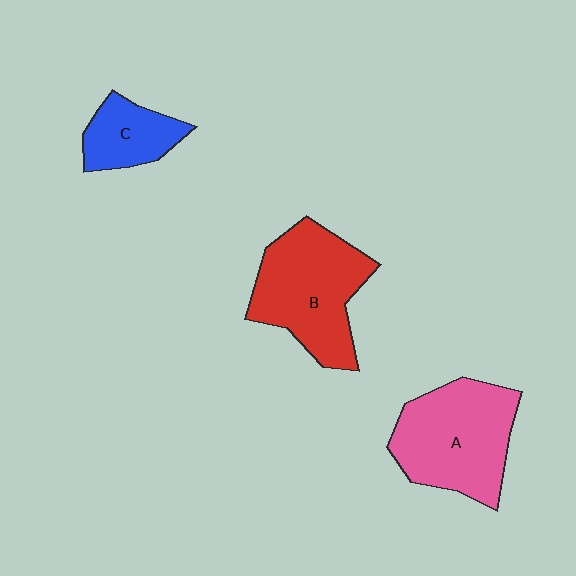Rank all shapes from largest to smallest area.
From largest to smallest: B (red), A (pink), C (blue).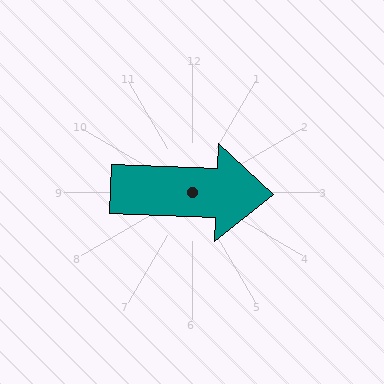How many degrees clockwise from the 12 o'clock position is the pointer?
Approximately 92 degrees.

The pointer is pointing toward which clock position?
Roughly 3 o'clock.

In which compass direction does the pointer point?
East.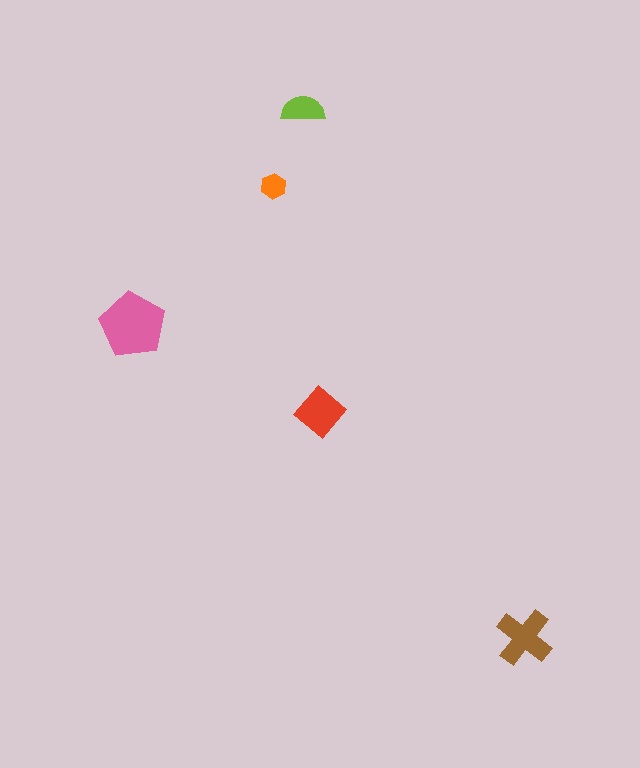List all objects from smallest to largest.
The orange hexagon, the lime semicircle, the red diamond, the brown cross, the pink pentagon.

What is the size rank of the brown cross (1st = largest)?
2nd.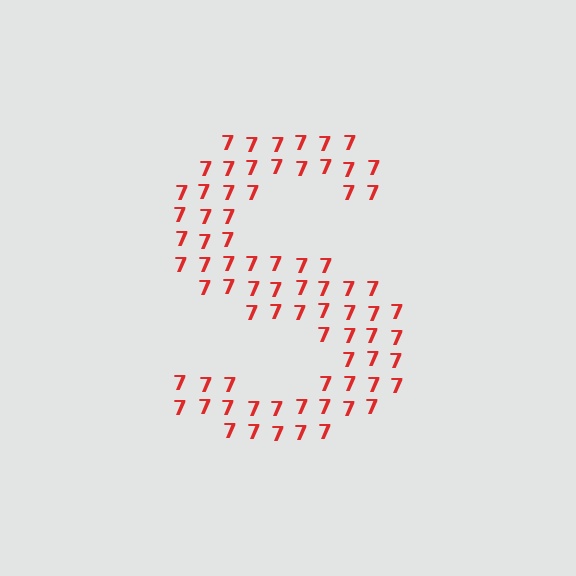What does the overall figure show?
The overall figure shows the letter S.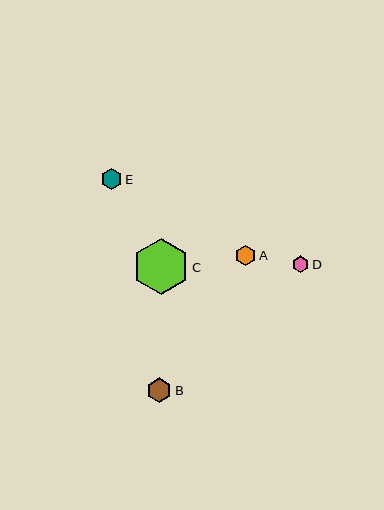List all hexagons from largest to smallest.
From largest to smallest: C, B, E, A, D.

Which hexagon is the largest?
Hexagon C is the largest with a size of approximately 56 pixels.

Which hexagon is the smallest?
Hexagon D is the smallest with a size of approximately 17 pixels.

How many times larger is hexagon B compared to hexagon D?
Hexagon B is approximately 1.5 times the size of hexagon D.